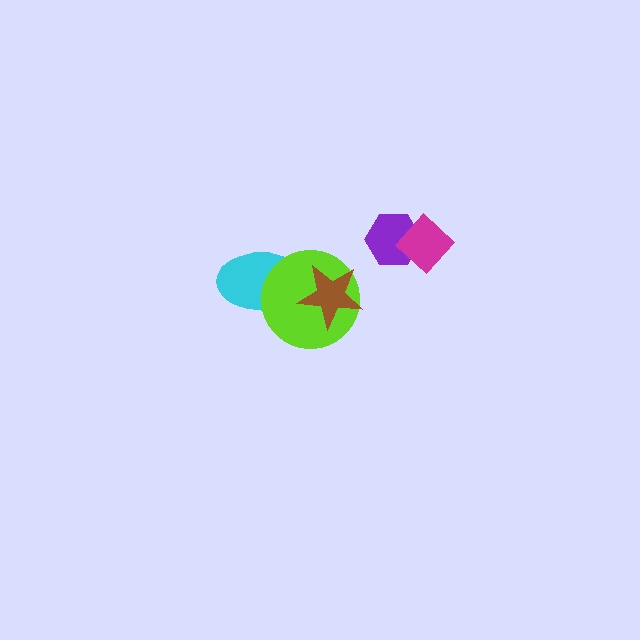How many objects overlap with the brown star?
2 objects overlap with the brown star.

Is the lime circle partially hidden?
Yes, it is partially covered by another shape.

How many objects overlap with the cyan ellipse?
2 objects overlap with the cyan ellipse.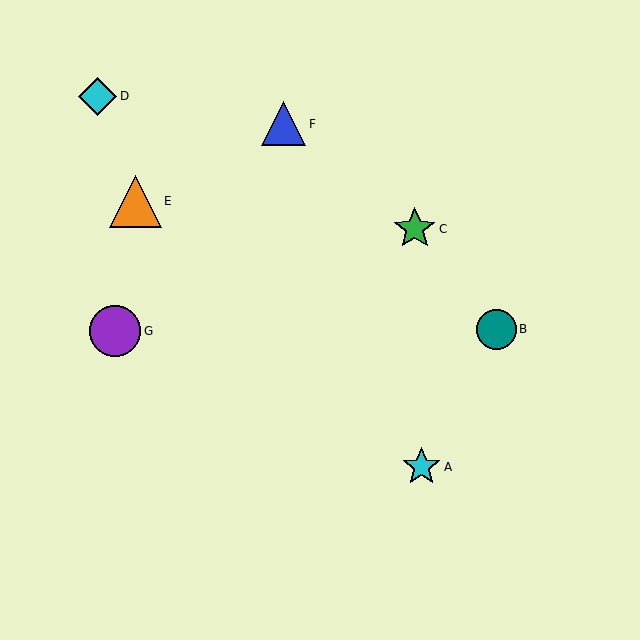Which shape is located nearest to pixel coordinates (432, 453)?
The cyan star (labeled A) at (421, 467) is nearest to that location.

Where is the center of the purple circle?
The center of the purple circle is at (115, 331).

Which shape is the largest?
The orange triangle (labeled E) is the largest.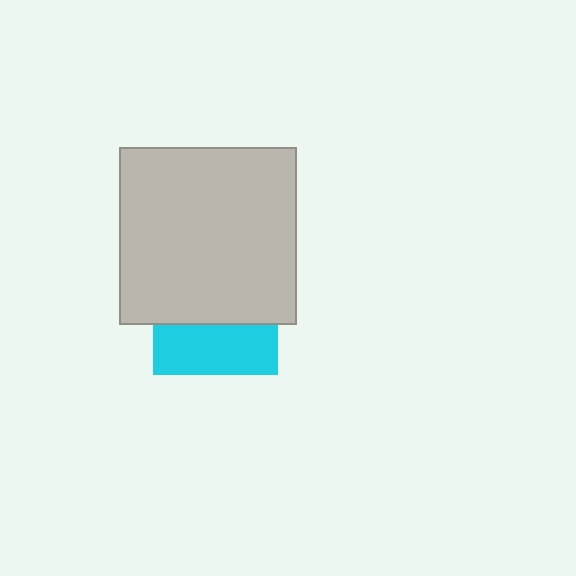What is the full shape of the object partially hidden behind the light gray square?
The partially hidden object is a cyan square.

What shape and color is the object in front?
The object in front is a light gray square.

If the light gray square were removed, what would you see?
You would see the complete cyan square.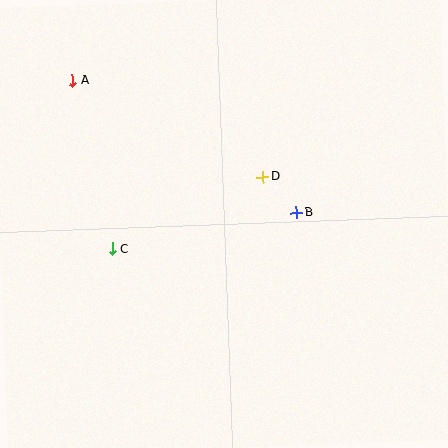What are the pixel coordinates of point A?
Point A is at (72, 81).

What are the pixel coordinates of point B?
Point B is at (296, 212).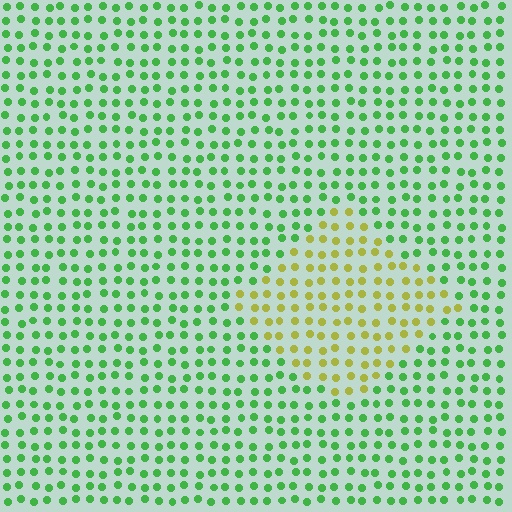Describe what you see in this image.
The image is filled with small green elements in a uniform arrangement. A diamond-shaped region is visible where the elements are tinted to a slightly different hue, forming a subtle color boundary.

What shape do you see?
I see a diamond.